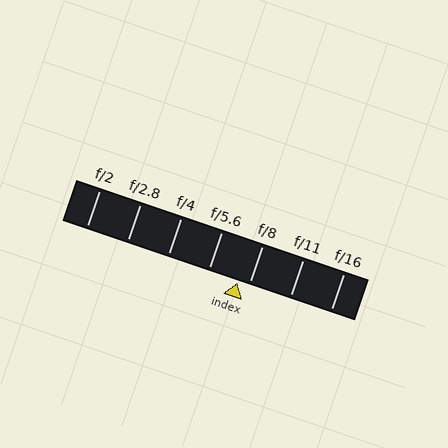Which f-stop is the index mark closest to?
The index mark is closest to f/8.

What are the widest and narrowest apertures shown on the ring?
The widest aperture shown is f/2 and the narrowest is f/16.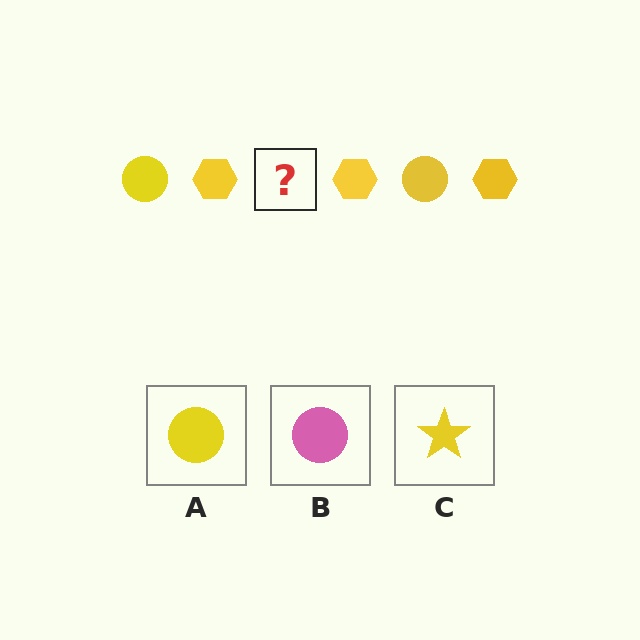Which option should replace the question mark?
Option A.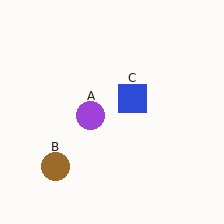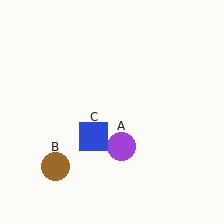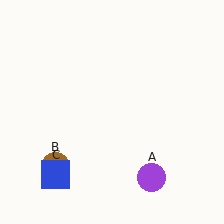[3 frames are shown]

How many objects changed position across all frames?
2 objects changed position: purple circle (object A), blue square (object C).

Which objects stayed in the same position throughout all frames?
Brown circle (object B) remained stationary.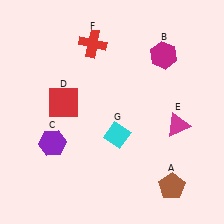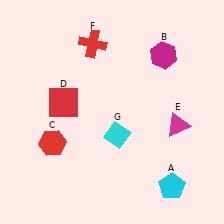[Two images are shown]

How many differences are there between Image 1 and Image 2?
There are 2 differences between the two images.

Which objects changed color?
A changed from brown to cyan. C changed from purple to red.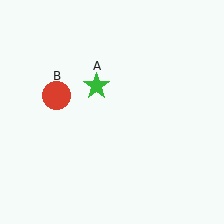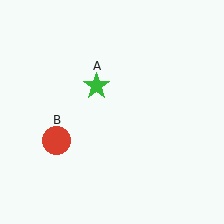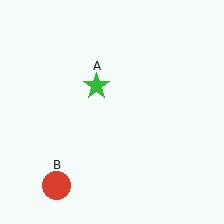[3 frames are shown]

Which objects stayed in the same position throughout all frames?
Green star (object A) remained stationary.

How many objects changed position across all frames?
1 object changed position: red circle (object B).